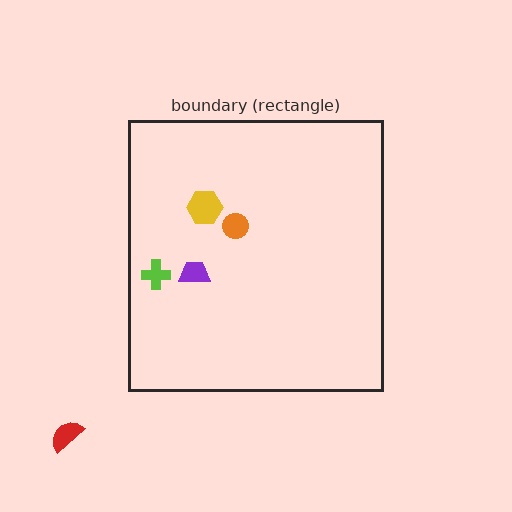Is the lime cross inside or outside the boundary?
Inside.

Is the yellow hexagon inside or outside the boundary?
Inside.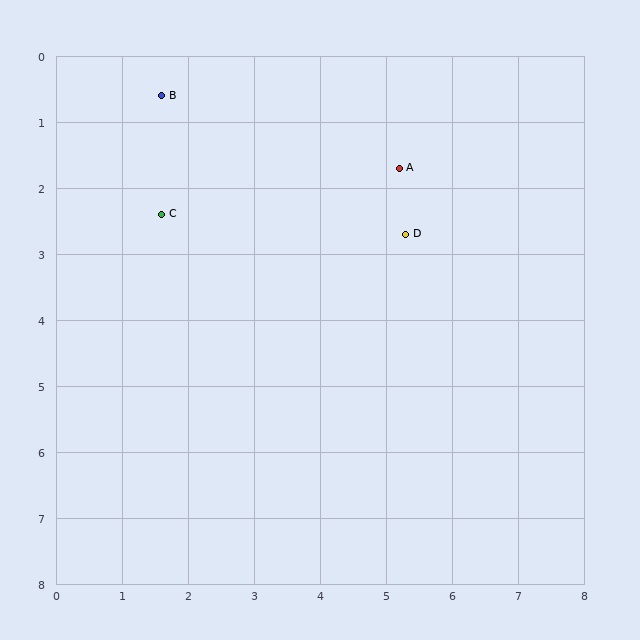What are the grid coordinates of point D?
Point D is at approximately (5.3, 2.7).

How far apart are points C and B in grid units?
Points C and B are about 1.8 grid units apart.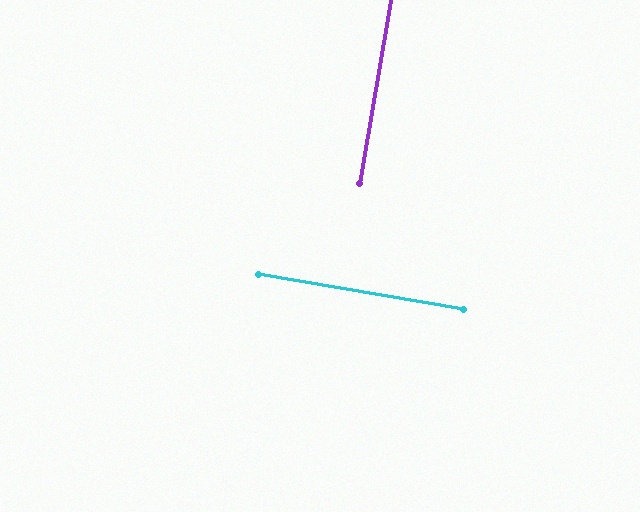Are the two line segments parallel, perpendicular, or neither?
Perpendicular — they meet at approximately 90°.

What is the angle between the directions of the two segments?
Approximately 90 degrees.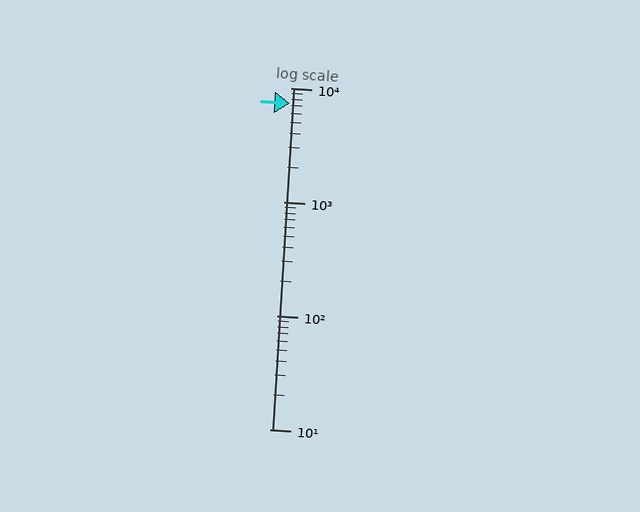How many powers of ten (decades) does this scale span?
The scale spans 3 decades, from 10 to 10000.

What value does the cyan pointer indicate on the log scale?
The pointer indicates approximately 7300.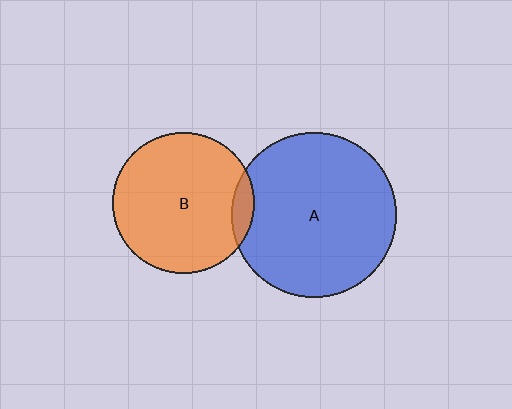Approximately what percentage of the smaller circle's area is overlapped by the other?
Approximately 10%.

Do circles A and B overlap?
Yes.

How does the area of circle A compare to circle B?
Approximately 1.4 times.